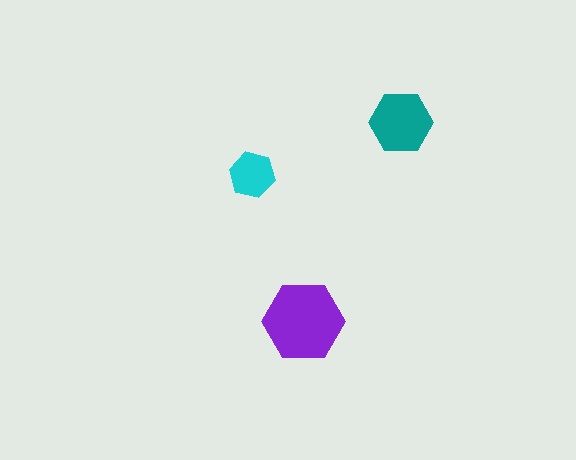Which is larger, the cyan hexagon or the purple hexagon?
The purple one.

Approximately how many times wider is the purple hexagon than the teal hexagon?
About 1.5 times wider.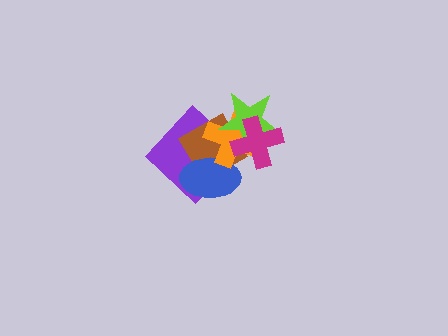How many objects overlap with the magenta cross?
4 objects overlap with the magenta cross.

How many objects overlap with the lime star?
4 objects overlap with the lime star.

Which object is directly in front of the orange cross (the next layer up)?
The lime star is directly in front of the orange cross.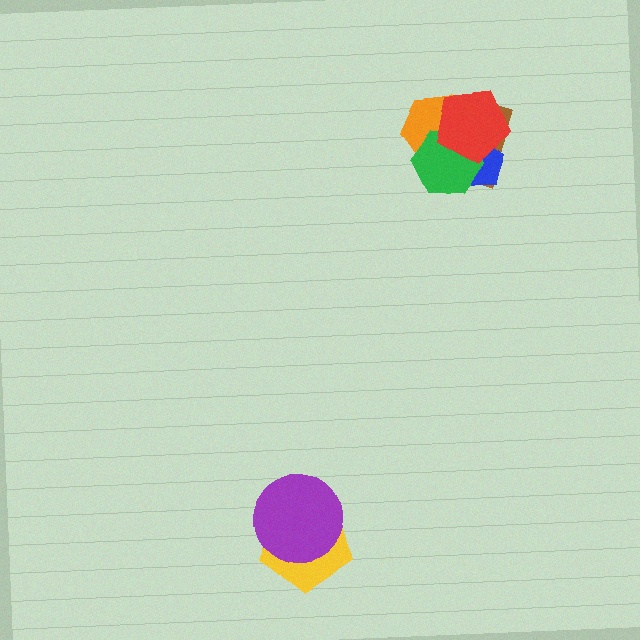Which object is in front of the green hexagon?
The red pentagon is in front of the green hexagon.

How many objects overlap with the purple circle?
1 object overlaps with the purple circle.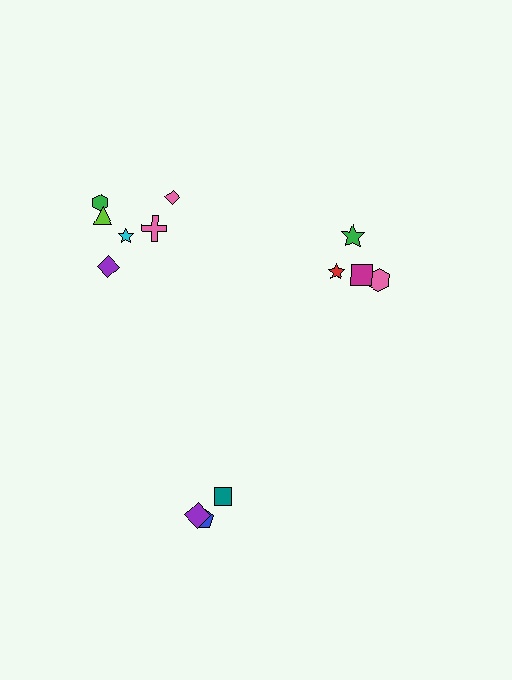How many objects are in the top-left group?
There are 6 objects.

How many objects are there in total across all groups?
There are 13 objects.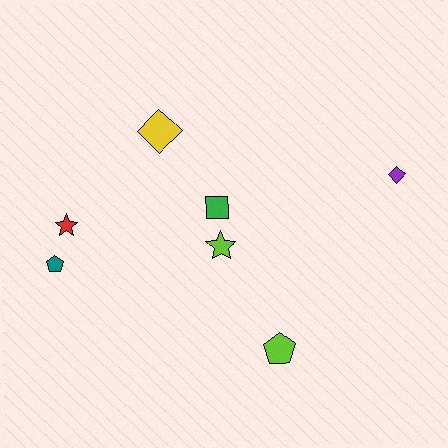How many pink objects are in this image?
There are no pink objects.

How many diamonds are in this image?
There are 2 diamonds.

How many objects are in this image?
There are 7 objects.